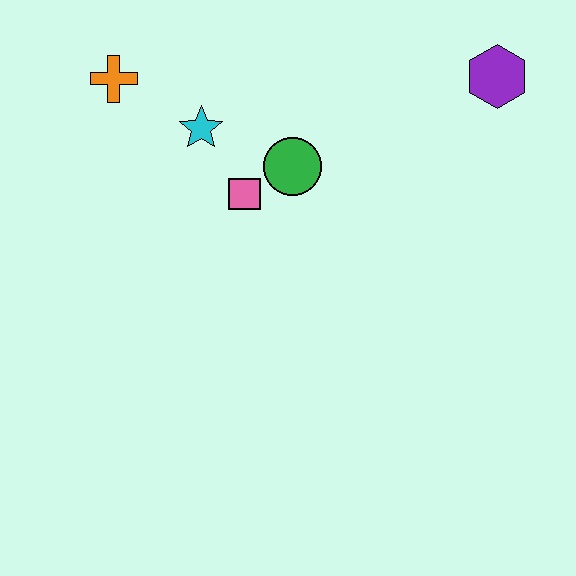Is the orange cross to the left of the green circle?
Yes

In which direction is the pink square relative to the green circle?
The pink square is to the left of the green circle.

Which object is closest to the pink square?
The green circle is closest to the pink square.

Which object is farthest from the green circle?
The purple hexagon is farthest from the green circle.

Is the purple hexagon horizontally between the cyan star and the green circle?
No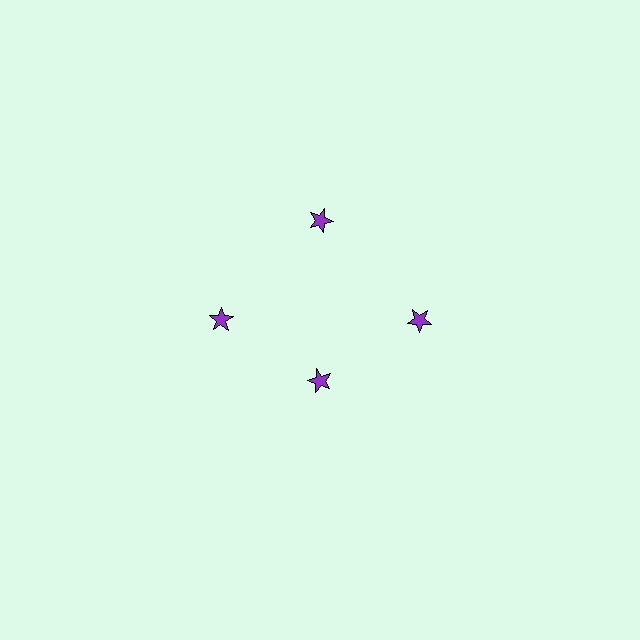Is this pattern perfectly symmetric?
No. The 4 purple stars are arranged in a ring, but one element near the 6 o'clock position is pulled inward toward the center, breaking the 4-fold rotational symmetry.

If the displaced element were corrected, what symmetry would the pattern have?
It would have 4-fold rotational symmetry — the pattern would map onto itself every 90 degrees.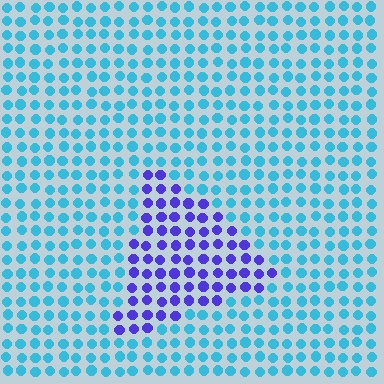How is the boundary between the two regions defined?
The boundary is defined purely by a slight shift in hue (about 57 degrees). Spacing, size, and orientation are identical on both sides.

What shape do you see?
I see a triangle.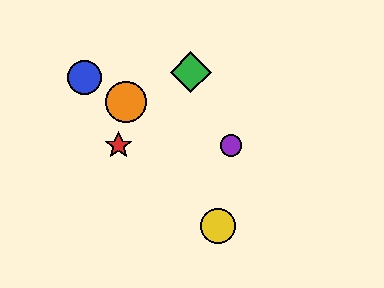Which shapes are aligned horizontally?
The red star, the purple circle are aligned horizontally.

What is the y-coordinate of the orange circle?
The orange circle is at y≈102.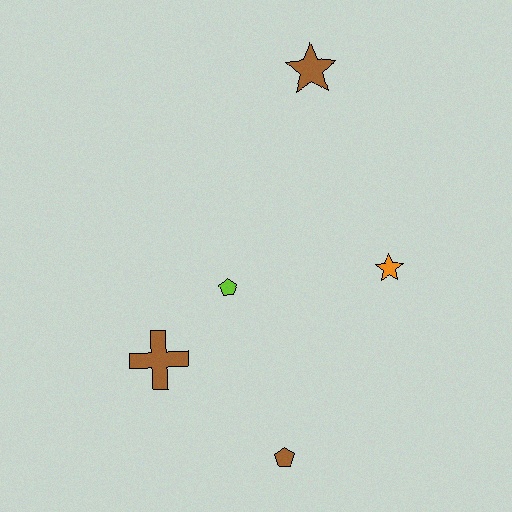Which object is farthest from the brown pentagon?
The brown star is farthest from the brown pentagon.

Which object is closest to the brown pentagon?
The brown cross is closest to the brown pentagon.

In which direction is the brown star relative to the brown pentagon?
The brown star is above the brown pentagon.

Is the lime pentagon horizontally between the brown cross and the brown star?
Yes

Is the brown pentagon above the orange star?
No